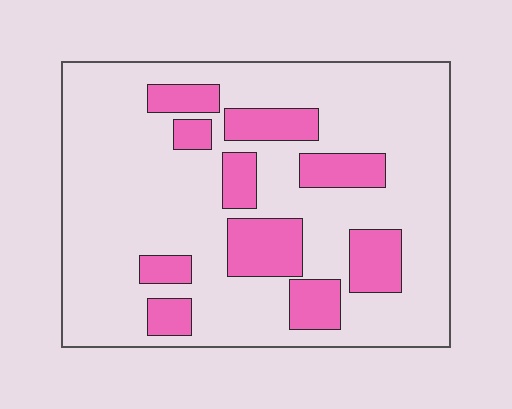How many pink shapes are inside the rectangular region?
10.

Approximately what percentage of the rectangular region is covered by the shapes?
Approximately 25%.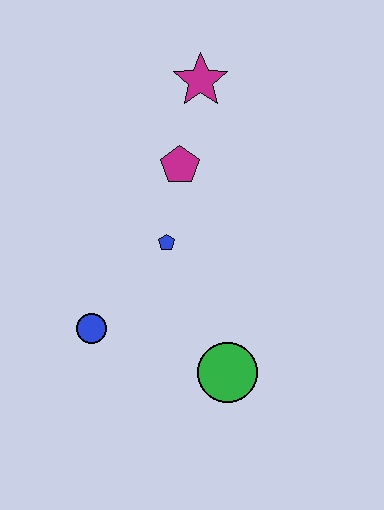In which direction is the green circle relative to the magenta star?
The green circle is below the magenta star.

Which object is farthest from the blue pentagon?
The magenta star is farthest from the blue pentagon.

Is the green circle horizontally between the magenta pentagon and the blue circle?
No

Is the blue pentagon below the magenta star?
Yes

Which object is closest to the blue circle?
The blue pentagon is closest to the blue circle.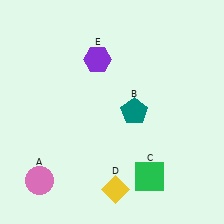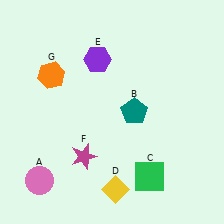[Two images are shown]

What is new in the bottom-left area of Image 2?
A magenta star (F) was added in the bottom-left area of Image 2.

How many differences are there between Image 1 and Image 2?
There are 2 differences between the two images.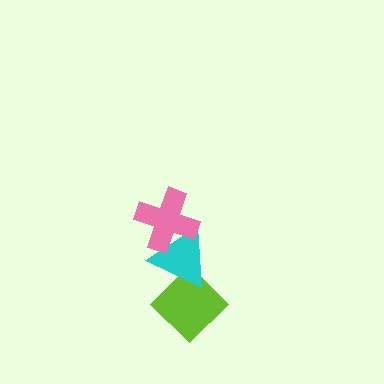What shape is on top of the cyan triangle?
The pink cross is on top of the cyan triangle.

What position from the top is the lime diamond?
The lime diamond is 3rd from the top.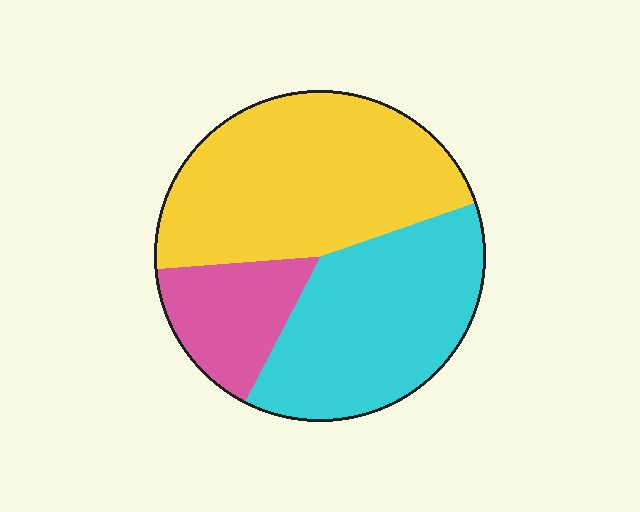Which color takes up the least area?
Pink, at roughly 15%.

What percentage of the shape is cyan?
Cyan covers around 40% of the shape.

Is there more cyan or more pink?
Cyan.